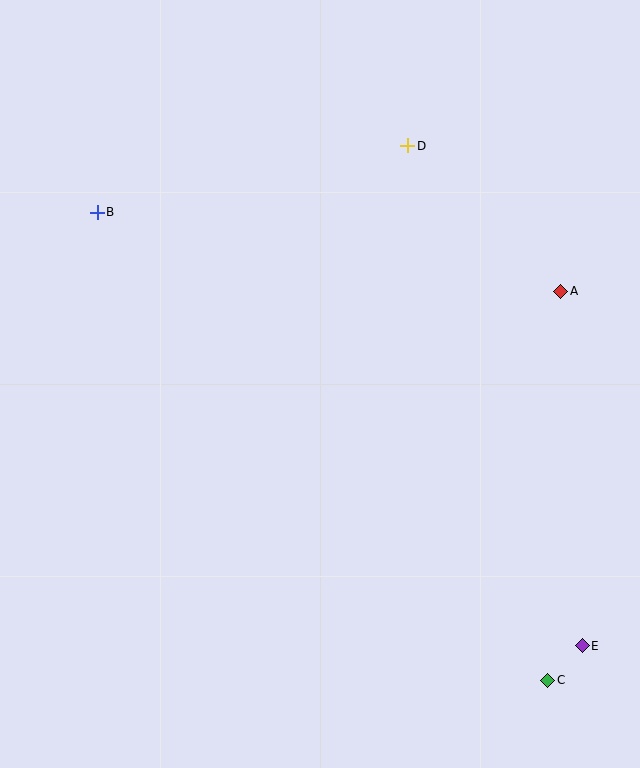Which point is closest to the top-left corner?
Point B is closest to the top-left corner.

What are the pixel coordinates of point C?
Point C is at (548, 680).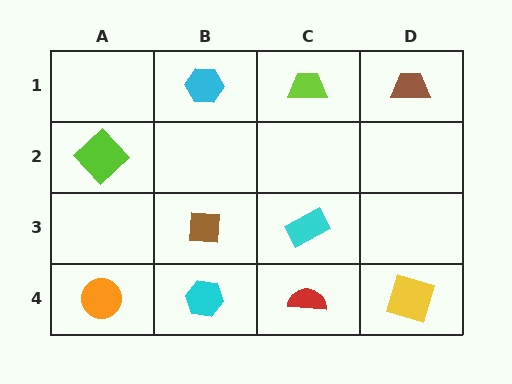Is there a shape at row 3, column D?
No, that cell is empty.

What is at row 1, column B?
A cyan hexagon.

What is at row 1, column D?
A brown trapezoid.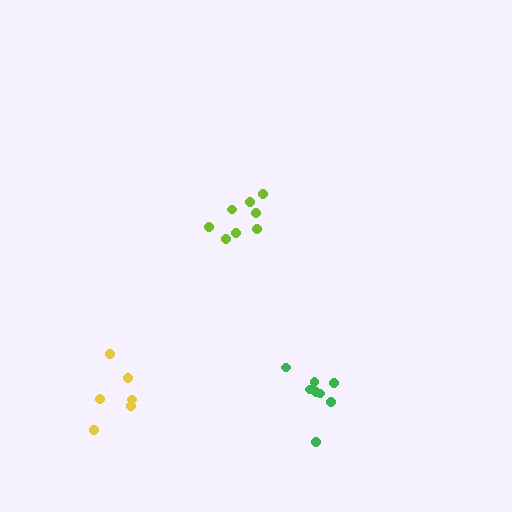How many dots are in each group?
Group 1: 8 dots, Group 2: 8 dots, Group 3: 6 dots (22 total).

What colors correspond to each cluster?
The clusters are colored: green, lime, yellow.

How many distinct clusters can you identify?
There are 3 distinct clusters.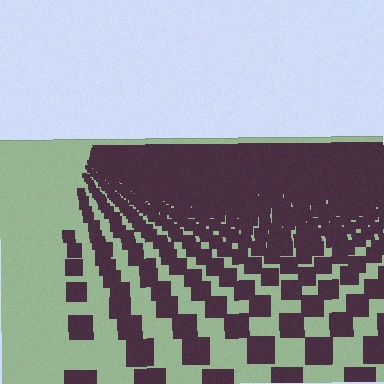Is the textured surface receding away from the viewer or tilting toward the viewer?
The surface is receding away from the viewer. Texture elements get smaller and denser toward the top.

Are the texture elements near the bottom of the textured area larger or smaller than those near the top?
Larger. Near the bottom, elements are closer to the viewer and appear at a bigger on-screen size.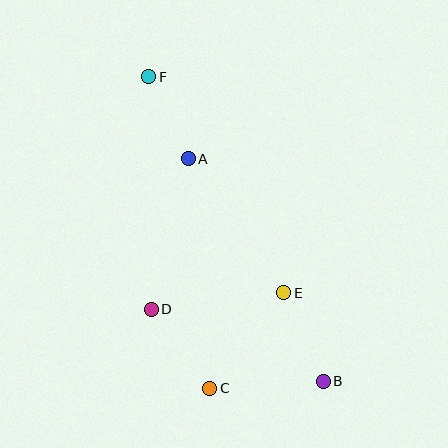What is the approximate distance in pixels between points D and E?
The distance between D and E is approximately 134 pixels.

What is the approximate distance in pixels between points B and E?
The distance between B and E is approximately 97 pixels.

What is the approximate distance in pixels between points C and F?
The distance between C and F is approximately 318 pixels.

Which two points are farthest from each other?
Points B and F are farthest from each other.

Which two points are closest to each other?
Points A and F are closest to each other.